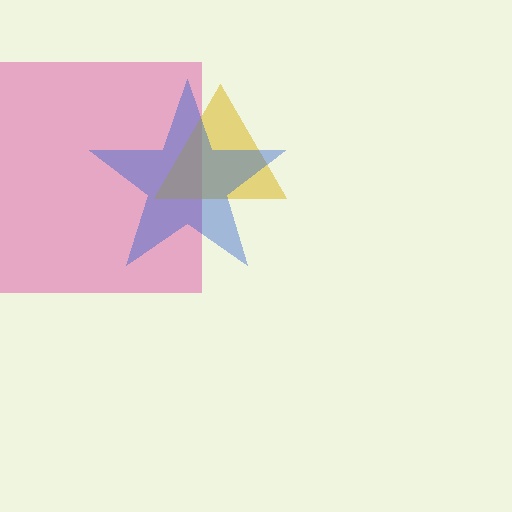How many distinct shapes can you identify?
There are 3 distinct shapes: a pink square, a yellow triangle, a blue star.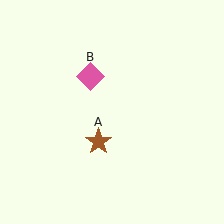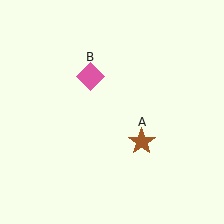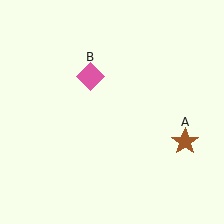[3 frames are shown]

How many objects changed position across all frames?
1 object changed position: brown star (object A).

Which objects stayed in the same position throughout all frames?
Pink diamond (object B) remained stationary.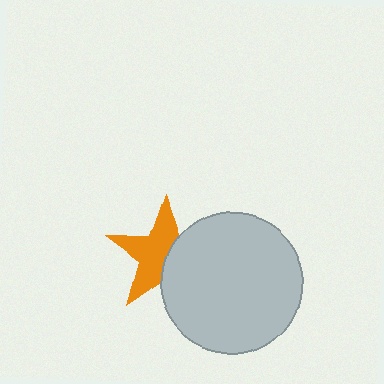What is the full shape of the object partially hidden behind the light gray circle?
The partially hidden object is an orange star.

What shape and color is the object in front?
The object in front is a light gray circle.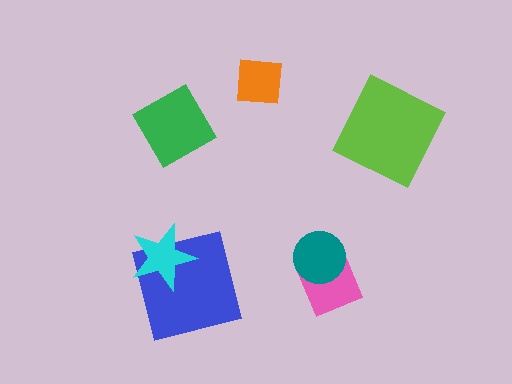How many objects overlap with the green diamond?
0 objects overlap with the green diamond.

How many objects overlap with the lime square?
0 objects overlap with the lime square.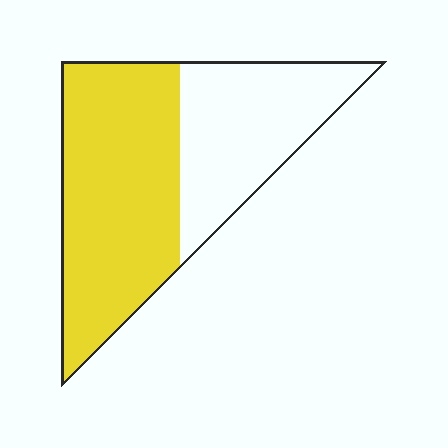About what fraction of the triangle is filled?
About three fifths (3/5).